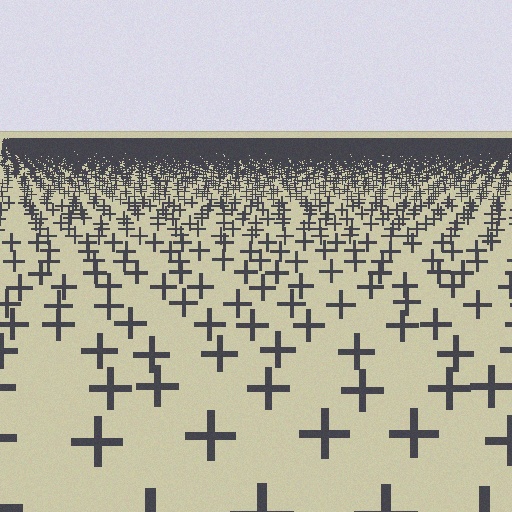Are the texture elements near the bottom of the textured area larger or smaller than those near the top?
Larger. Near the bottom, elements are closer to the viewer and appear at a bigger on-screen size.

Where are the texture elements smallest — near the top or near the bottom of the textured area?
Near the top.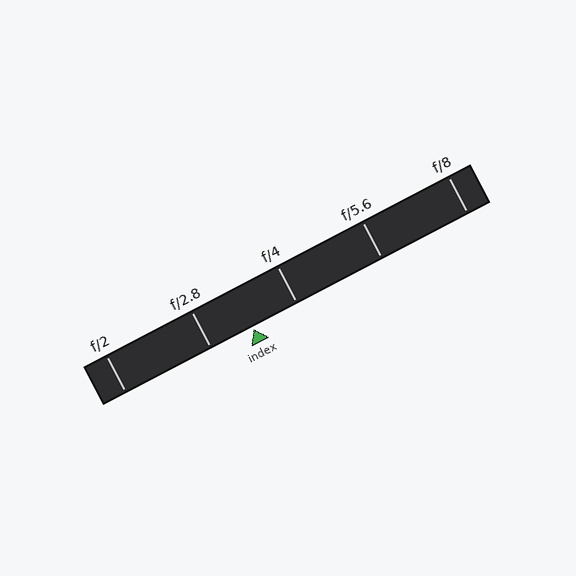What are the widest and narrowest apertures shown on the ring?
The widest aperture shown is f/2 and the narrowest is f/8.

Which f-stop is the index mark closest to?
The index mark is closest to f/2.8.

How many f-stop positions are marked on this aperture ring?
There are 5 f-stop positions marked.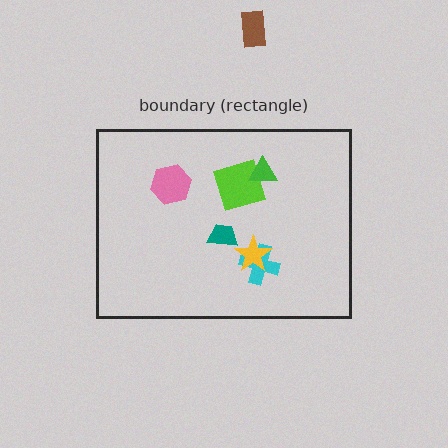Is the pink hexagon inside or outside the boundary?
Inside.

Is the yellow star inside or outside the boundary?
Inside.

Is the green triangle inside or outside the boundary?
Inside.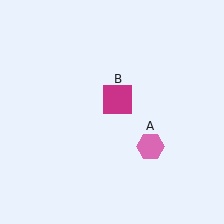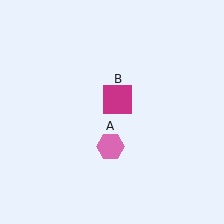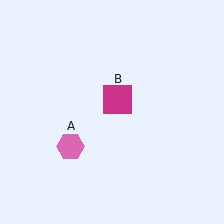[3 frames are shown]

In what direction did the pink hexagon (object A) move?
The pink hexagon (object A) moved left.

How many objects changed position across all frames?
1 object changed position: pink hexagon (object A).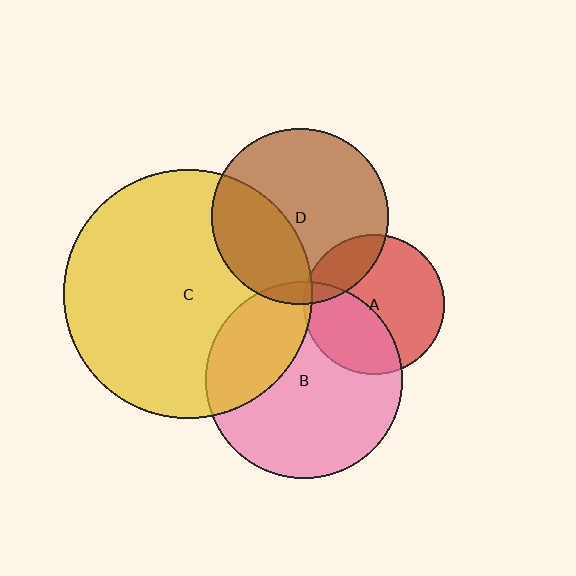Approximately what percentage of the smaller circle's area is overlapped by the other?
Approximately 5%.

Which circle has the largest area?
Circle C (yellow).